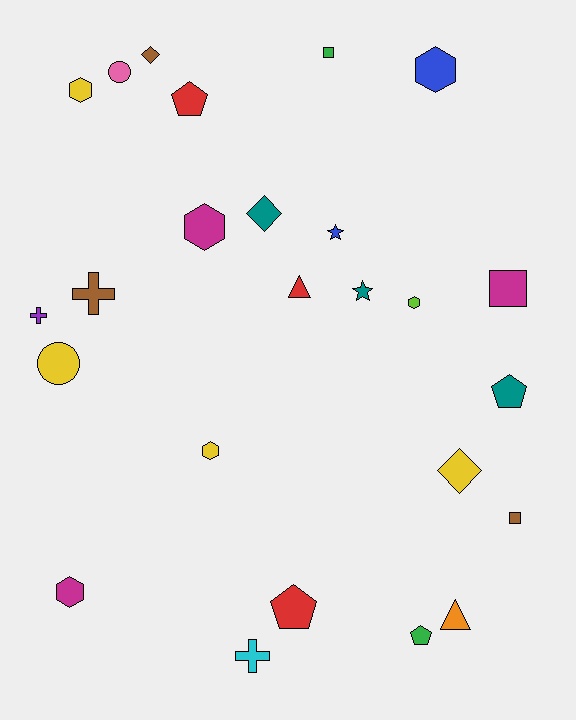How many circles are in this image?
There are 2 circles.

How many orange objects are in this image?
There is 1 orange object.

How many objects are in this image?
There are 25 objects.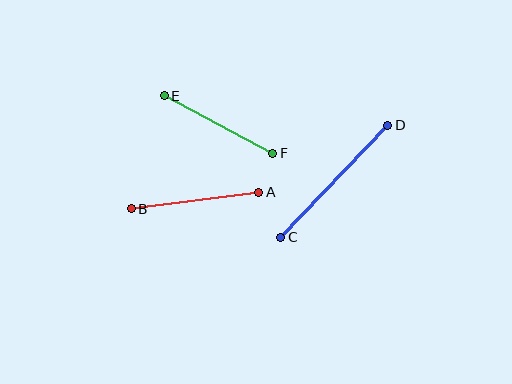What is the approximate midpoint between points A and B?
The midpoint is at approximately (195, 200) pixels.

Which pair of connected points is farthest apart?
Points C and D are farthest apart.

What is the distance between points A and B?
The distance is approximately 129 pixels.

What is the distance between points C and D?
The distance is approximately 155 pixels.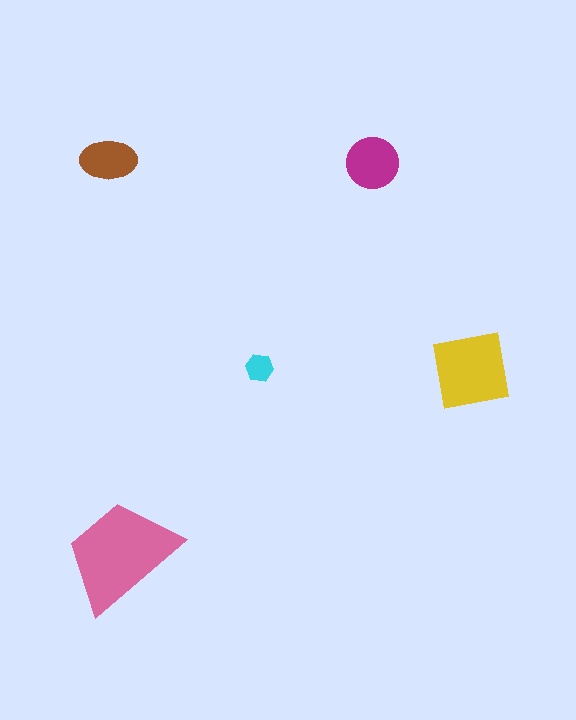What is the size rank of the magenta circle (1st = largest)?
3rd.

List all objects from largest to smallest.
The pink trapezoid, the yellow square, the magenta circle, the brown ellipse, the cyan hexagon.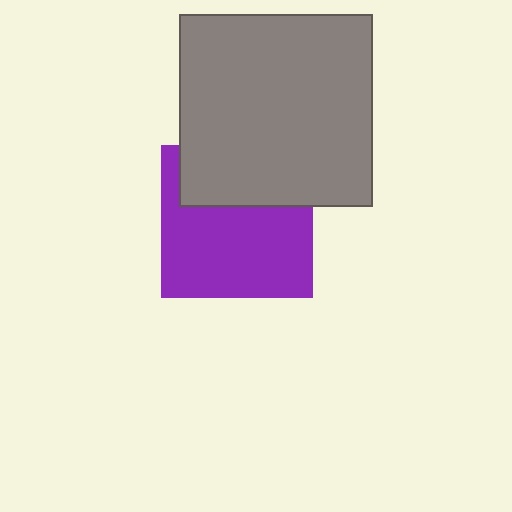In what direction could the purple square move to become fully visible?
The purple square could move down. That would shift it out from behind the gray square entirely.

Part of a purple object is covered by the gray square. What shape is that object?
It is a square.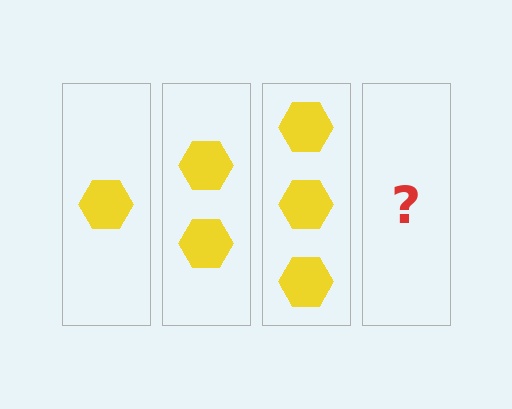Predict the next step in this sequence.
The next step is 4 hexagons.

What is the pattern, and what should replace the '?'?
The pattern is that each step adds one more hexagon. The '?' should be 4 hexagons.